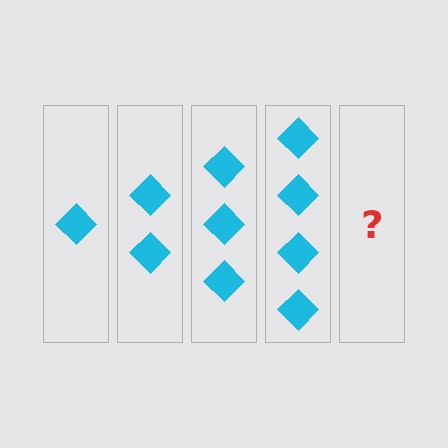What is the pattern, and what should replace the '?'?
The pattern is that each step adds one more diamond. The '?' should be 5 diamonds.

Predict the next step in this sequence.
The next step is 5 diamonds.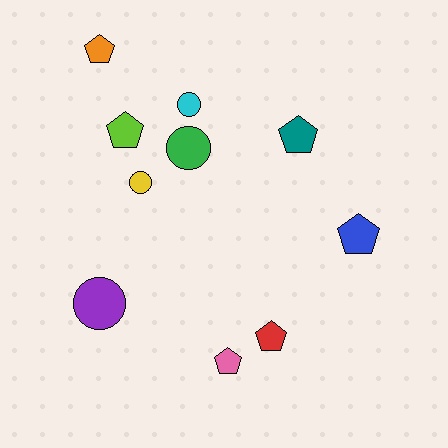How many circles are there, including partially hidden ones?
There are 4 circles.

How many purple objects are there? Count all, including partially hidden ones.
There is 1 purple object.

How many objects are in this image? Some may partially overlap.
There are 10 objects.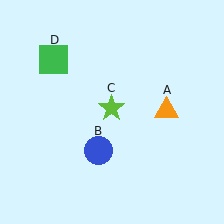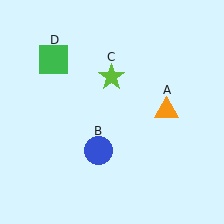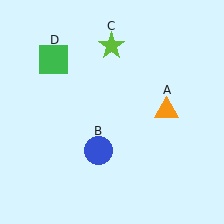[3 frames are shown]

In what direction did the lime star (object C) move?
The lime star (object C) moved up.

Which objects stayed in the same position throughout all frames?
Orange triangle (object A) and blue circle (object B) and green square (object D) remained stationary.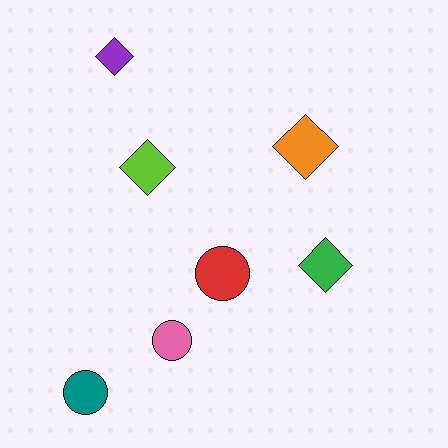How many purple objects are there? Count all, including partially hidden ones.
There is 1 purple object.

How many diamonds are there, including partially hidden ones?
There are 4 diamonds.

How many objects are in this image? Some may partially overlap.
There are 7 objects.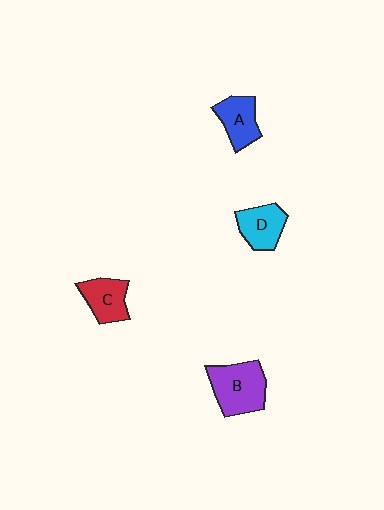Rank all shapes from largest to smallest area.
From largest to smallest: B (purple), C (red), D (cyan), A (blue).